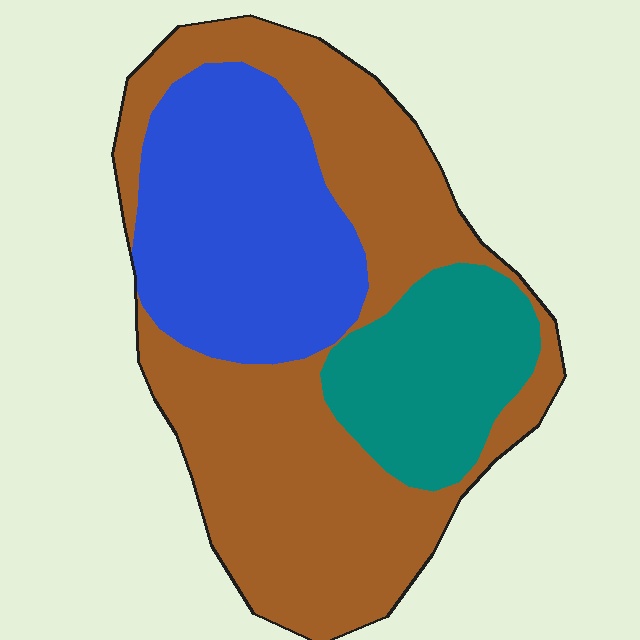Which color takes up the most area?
Brown, at roughly 55%.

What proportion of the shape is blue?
Blue takes up between a sixth and a third of the shape.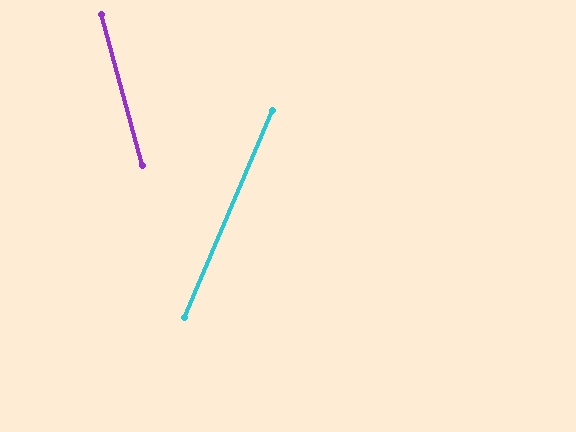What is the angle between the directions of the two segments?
Approximately 38 degrees.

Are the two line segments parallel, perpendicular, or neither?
Neither parallel nor perpendicular — they differ by about 38°.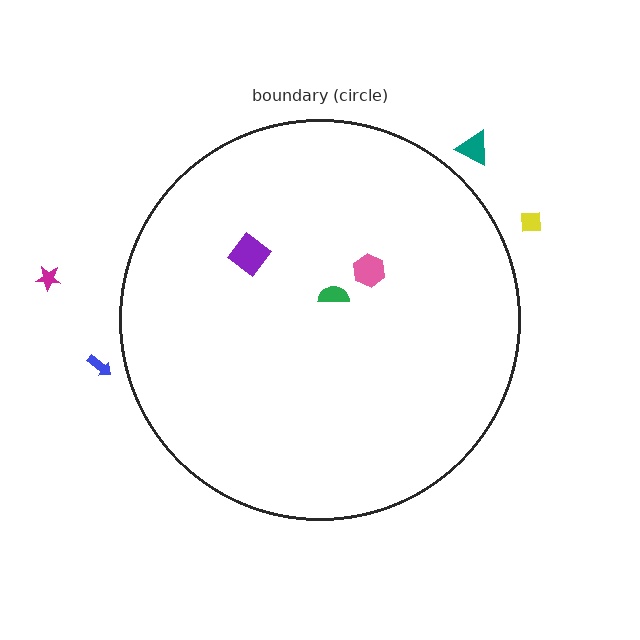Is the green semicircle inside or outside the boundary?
Inside.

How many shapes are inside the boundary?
3 inside, 4 outside.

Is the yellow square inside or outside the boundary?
Outside.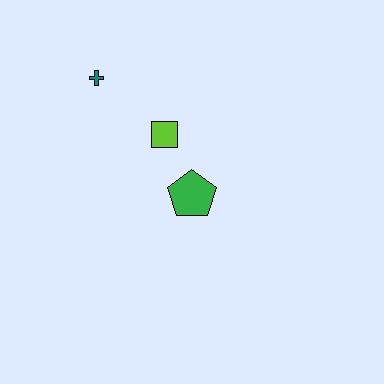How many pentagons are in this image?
There is 1 pentagon.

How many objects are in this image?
There are 3 objects.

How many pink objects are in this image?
There are no pink objects.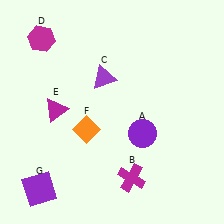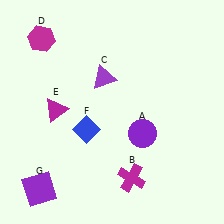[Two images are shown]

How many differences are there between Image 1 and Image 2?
There is 1 difference between the two images.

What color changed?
The diamond (F) changed from orange in Image 1 to blue in Image 2.